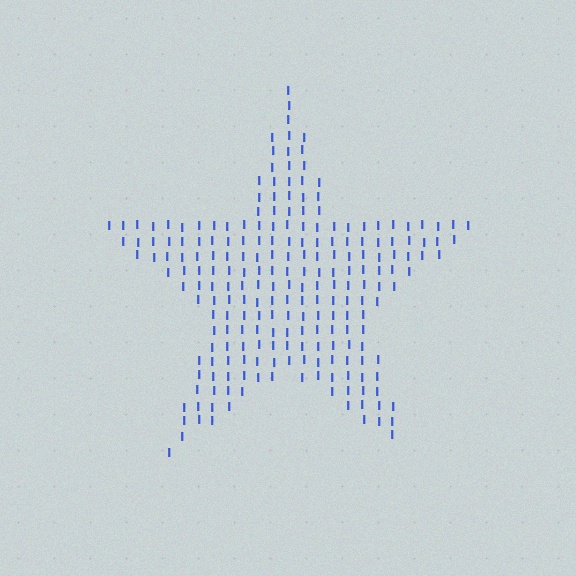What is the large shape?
The large shape is a star.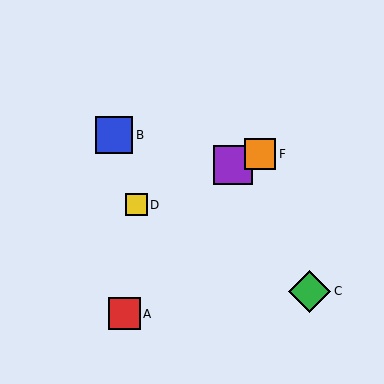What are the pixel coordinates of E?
Object E is at (233, 165).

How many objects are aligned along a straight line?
3 objects (D, E, F) are aligned along a straight line.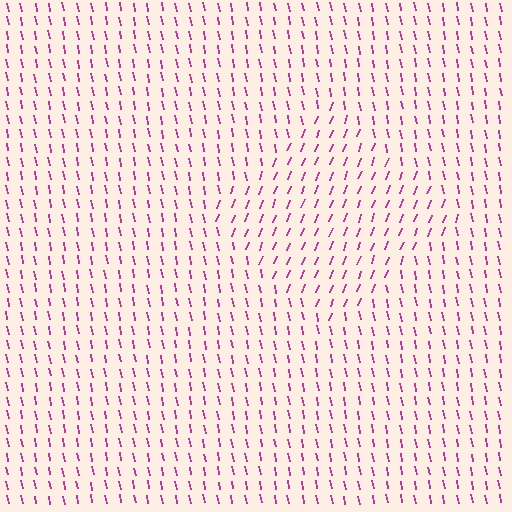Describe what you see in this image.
The image is filled with small magenta line segments. A diamond region in the image has lines oriented differently from the surrounding lines, creating a visible texture boundary.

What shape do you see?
I see a diamond.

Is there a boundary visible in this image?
Yes, there is a texture boundary formed by a change in line orientation.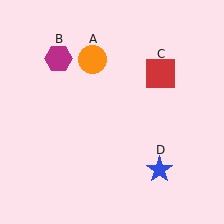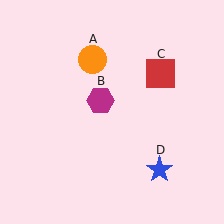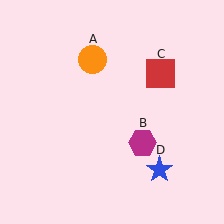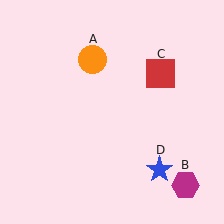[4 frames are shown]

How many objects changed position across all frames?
1 object changed position: magenta hexagon (object B).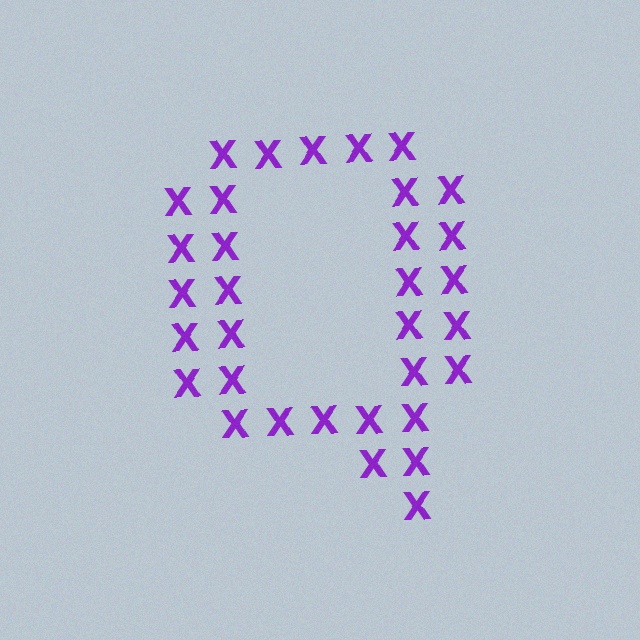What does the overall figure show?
The overall figure shows the letter Q.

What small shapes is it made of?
It is made of small letter X's.